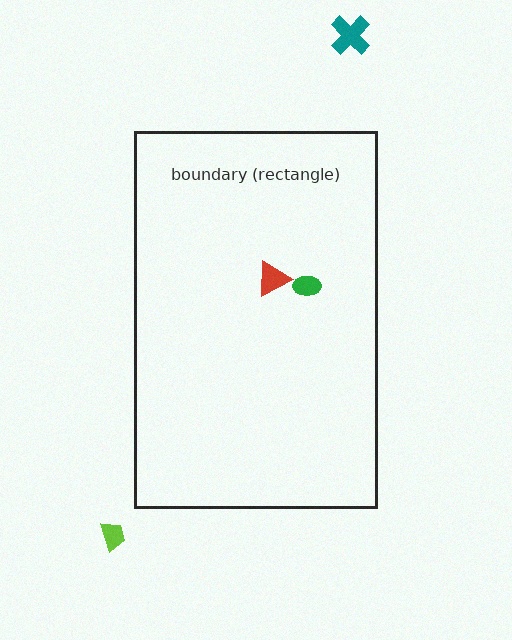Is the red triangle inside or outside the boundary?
Inside.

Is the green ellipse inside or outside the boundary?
Inside.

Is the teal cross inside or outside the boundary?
Outside.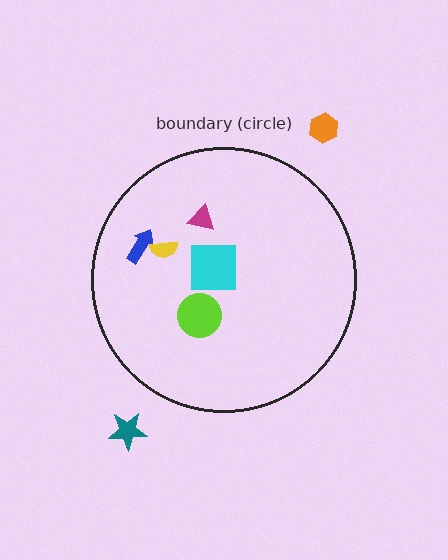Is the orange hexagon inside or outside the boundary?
Outside.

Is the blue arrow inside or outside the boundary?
Inside.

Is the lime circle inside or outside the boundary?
Inside.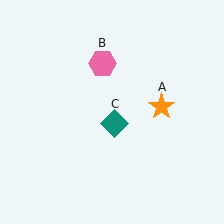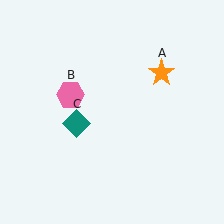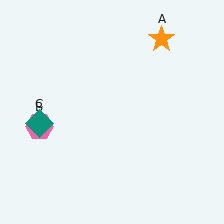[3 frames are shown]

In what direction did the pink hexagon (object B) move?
The pink hexagon (object B) moved down and to the left.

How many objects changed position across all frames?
3 objects changed position: orange star (object A), pink hexagon (object B), teal diamond (object C).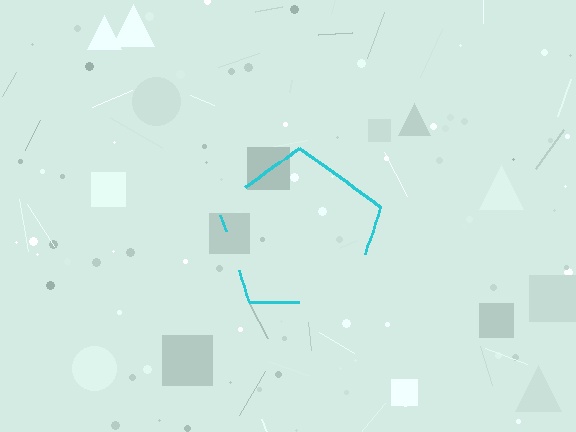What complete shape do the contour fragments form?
The contour fragments form a pentagon.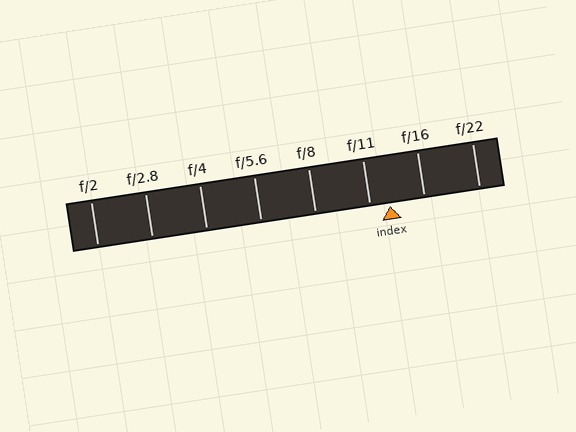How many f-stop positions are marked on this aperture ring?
There are 8 f-stop positions marked.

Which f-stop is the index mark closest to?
The index mark is closest to f/11.